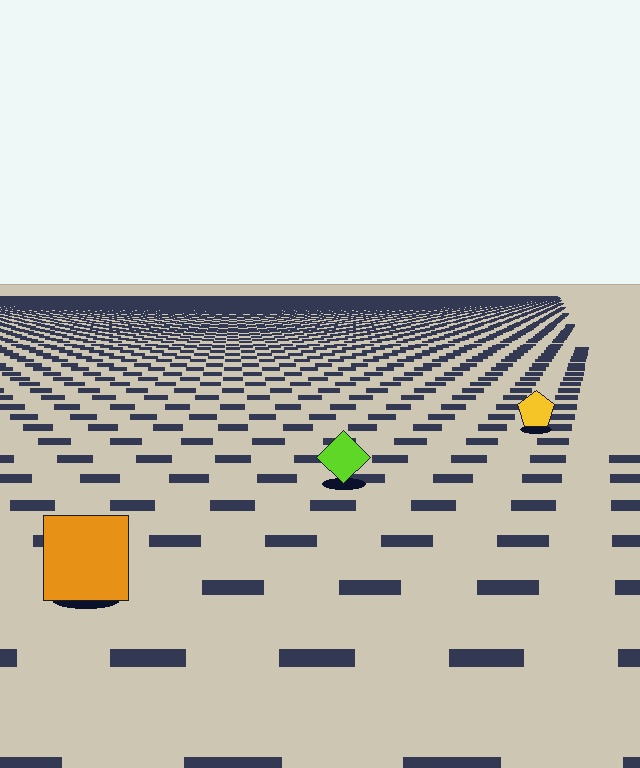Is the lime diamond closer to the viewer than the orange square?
No. The orange square is closer — you can tell from the texture gradient: the ground texture is coarser near it.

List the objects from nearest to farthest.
From nearest to farthest: the orange square, the lime diamond, the yellow pentagon.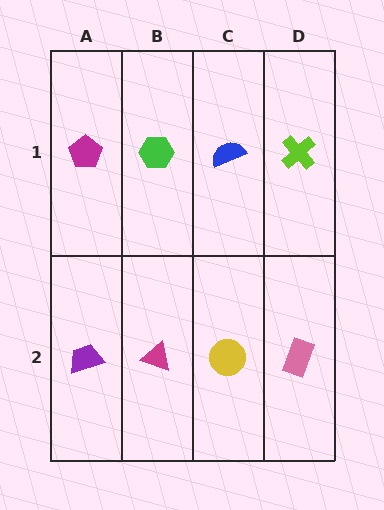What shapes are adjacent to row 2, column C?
A blue semicircle (row 1, column C), a magenta triangle (row 2, column B), a pink rectangle (row 2, column D).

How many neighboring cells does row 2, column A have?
2.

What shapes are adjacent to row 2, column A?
A magenta pentagon (row 1, column A), a magenta triangle (row 2, column B).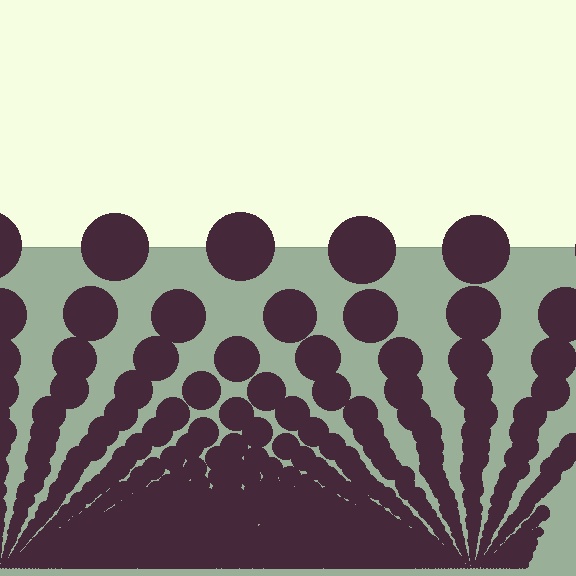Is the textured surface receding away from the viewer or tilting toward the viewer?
The surface appears to tilt toward the viewer. Texture elements get larger and sparser toward the top.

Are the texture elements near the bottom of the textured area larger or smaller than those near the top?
Smaller. The gradient is inverted — elements near the bottom are smaller and denser.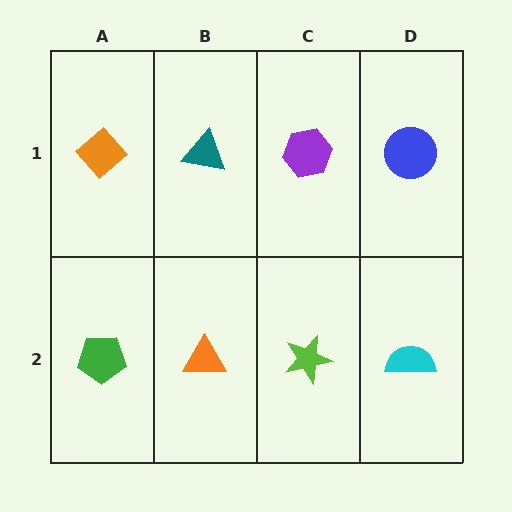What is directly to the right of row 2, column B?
A lime star.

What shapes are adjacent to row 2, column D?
A blue circle (row 1, column D), a lime star (row 2, column C).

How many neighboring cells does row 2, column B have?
3.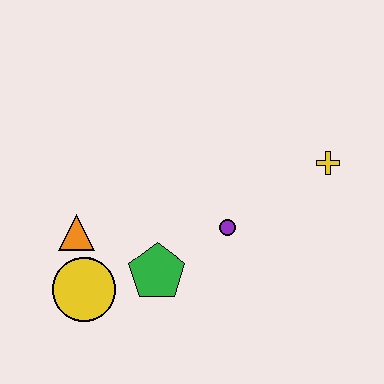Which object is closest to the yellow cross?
The purple circle is closest to the yellow cross.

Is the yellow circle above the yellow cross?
No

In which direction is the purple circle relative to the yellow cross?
The purple circle is to the left of the yellow cross.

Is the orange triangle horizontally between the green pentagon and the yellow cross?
No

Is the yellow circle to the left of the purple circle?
Yes